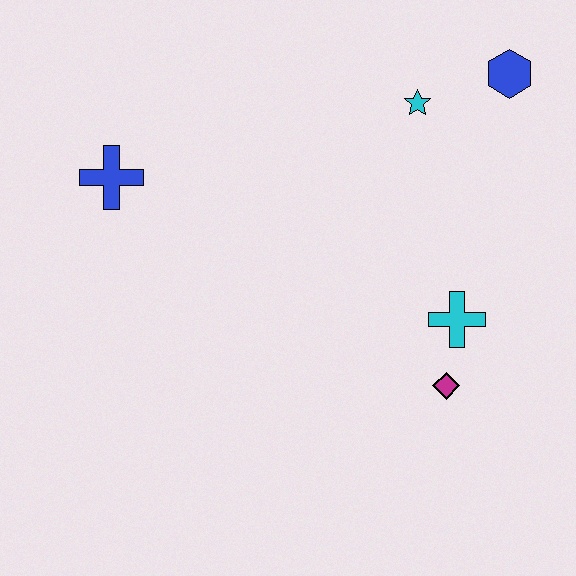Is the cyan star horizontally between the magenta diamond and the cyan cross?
No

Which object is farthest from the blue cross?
The blue hexagon is farthest from the blue cross.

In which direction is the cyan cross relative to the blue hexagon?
The cyan cross is below the blue hexagon.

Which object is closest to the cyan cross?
The magenta diamond is closest to the cyan cross.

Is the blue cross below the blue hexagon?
Yes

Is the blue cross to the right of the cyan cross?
No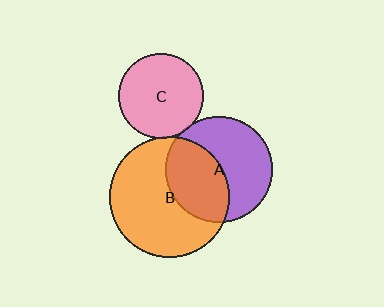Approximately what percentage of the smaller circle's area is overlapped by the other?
Approximately 5%.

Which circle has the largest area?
Circle B (orange).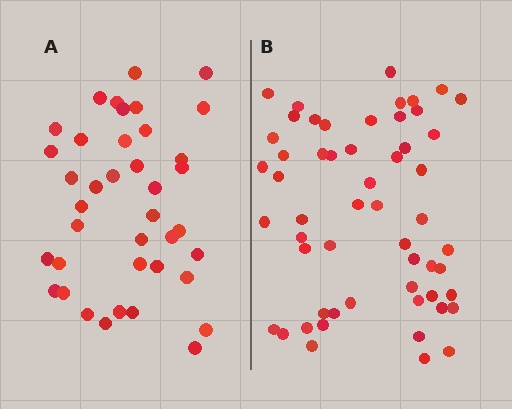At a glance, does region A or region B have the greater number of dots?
Region B (the right region) has more dots.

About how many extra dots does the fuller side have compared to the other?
Region B has approximately 15 more dots than region A.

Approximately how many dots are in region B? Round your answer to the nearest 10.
About 60 dots. (The exact count is 55, which rounds to 60.)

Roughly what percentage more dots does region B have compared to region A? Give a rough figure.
About 40% more.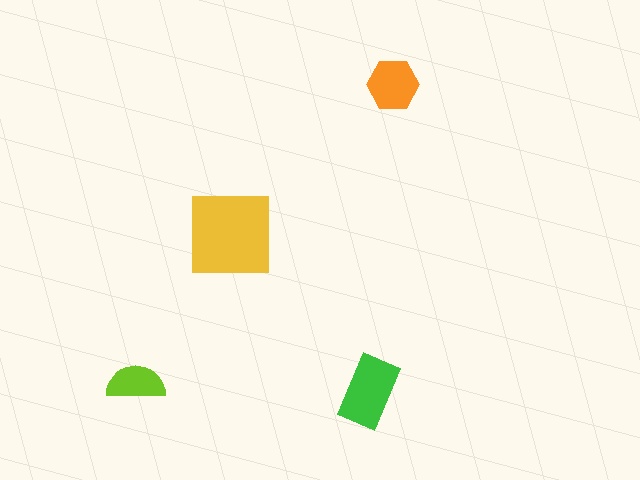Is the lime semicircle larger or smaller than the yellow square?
Smaller.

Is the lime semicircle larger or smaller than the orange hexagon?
Smaller.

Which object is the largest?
The yellow square.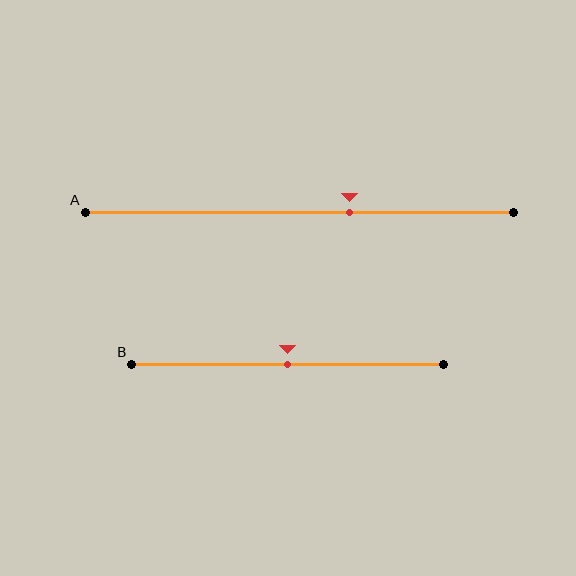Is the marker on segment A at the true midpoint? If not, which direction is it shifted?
No, the marker on segment A is shifted to the right by about 12% of the segment length.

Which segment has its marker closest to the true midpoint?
Segment B has its marker closest to the true midpoint.